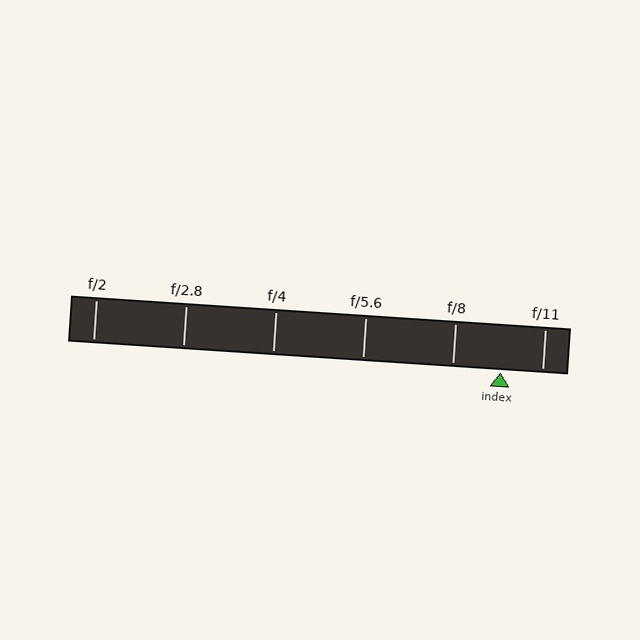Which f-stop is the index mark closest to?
The index mark is closest to f/11.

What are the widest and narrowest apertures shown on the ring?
The widest aperture shown is f/2 and the narrowest is f/11.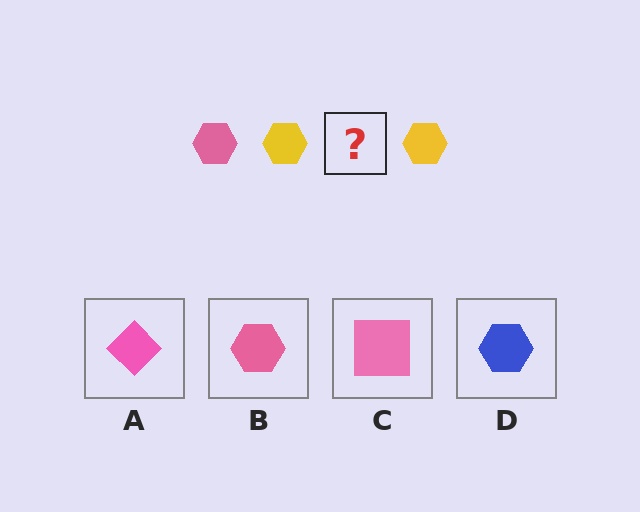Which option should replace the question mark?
Option B.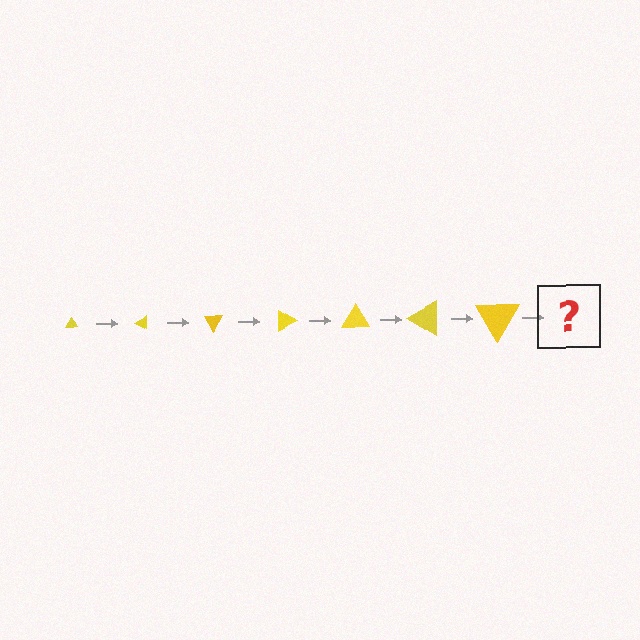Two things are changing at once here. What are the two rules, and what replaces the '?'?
The two rules are that the triangle grows larger each step and it rotates 30 degrees each step. The '?' should be a triangle, larger than the previous one and rotated 210 degrees from the start.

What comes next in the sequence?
The next element should be a triangle, larger than the previous one and rotated 210 degrees from the start.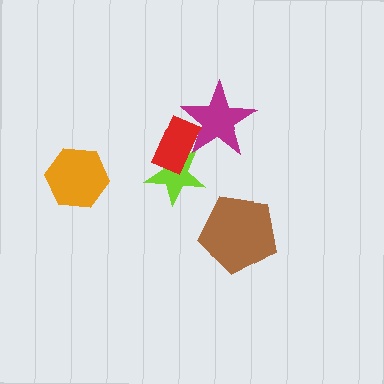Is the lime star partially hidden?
Yes, it is partially covered by another shape.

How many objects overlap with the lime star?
1 object overlaps with the lime star.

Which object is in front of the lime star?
The red rectangle is in front of the lime star.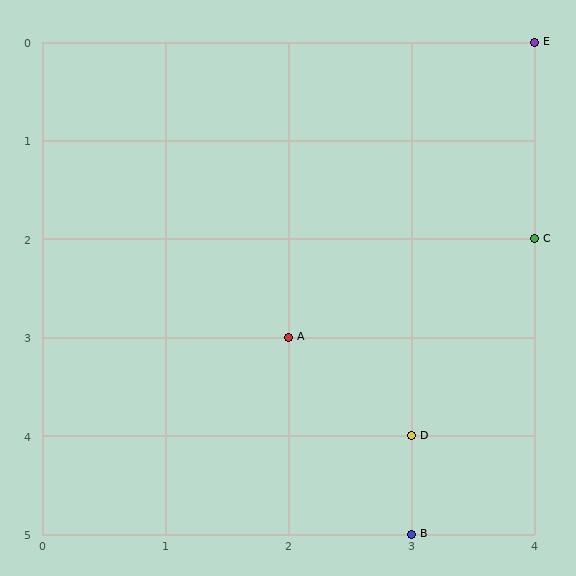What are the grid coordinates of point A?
Point A is at grid coordinates (2, 3).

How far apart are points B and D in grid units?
Points B and D are 1 row apart.